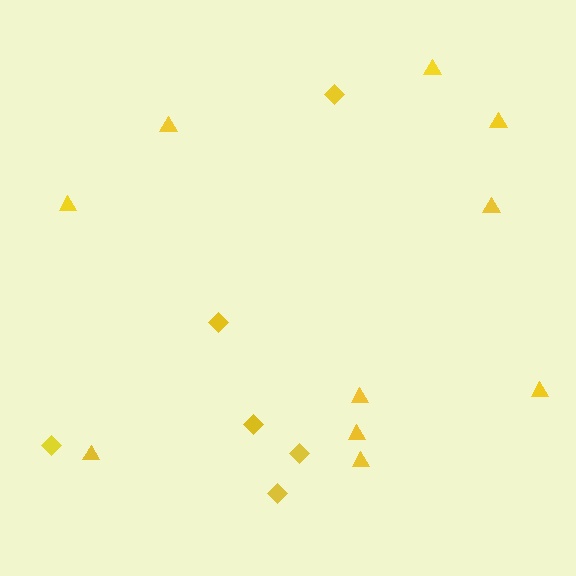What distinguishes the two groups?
There are 2 groups: one group of triangles (10) and one group of diamonds (6).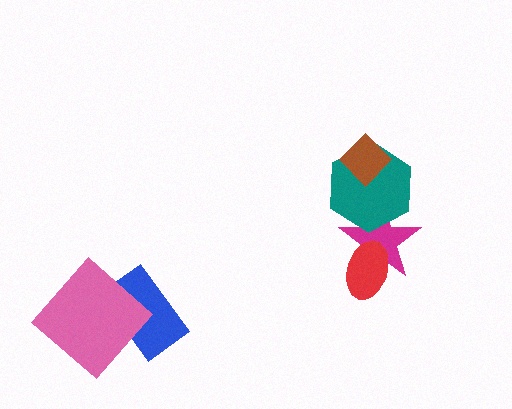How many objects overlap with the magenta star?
2 objects overlap with the magenta star.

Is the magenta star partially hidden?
Yes, it is partially covered by another shape.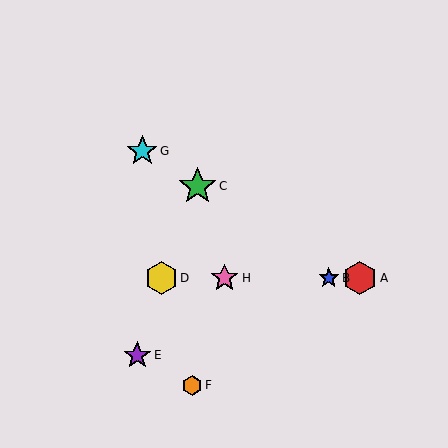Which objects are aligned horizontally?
Objects A, B, D, H are aligned horizontally.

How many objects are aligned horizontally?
4 objects (A, B, D, H) are aligned horizontally.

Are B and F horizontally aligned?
No, B is at y≈278 and F is at y≈385.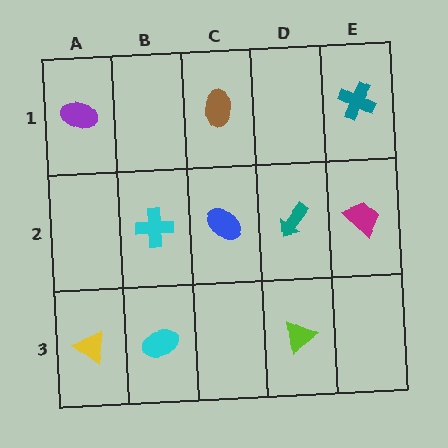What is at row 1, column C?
A brown ellipse.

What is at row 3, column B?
A cyan ellipse.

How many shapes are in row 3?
3 shapes.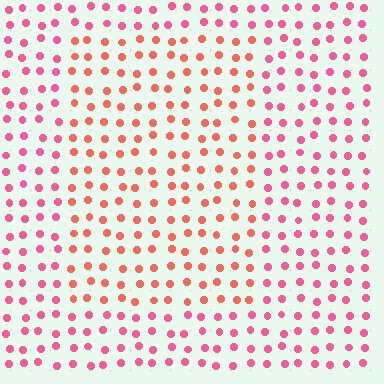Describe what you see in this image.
The image is filled with small pink elements in a uniform arrangement. A rectangle-shaped region is visible where the elements are tinted to a slightly different hue, forming a subtle color boundary.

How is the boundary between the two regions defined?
The boundary is defined purely by a slight shift in hue (about 32 degrees). Spacing, size, and orientation are identical on both sides.